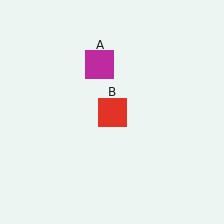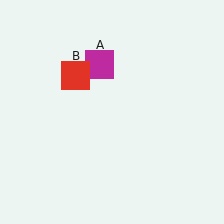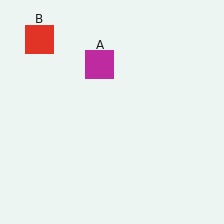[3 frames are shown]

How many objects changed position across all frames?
1 object changed position: red square (object B).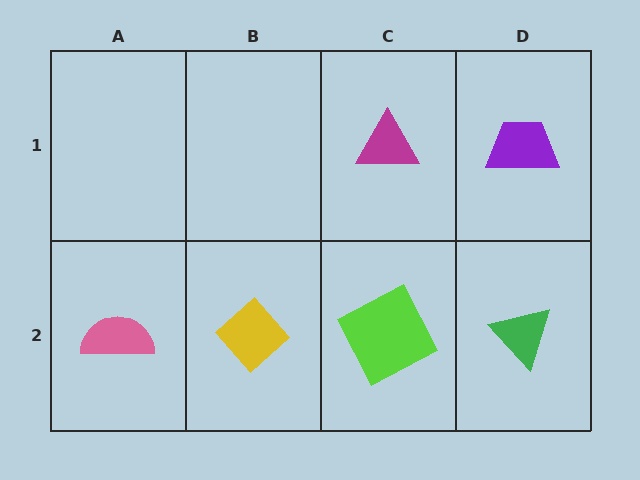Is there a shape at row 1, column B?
No, that cell is empty.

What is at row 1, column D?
A purple trapezoid.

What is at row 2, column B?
A yellow diamond.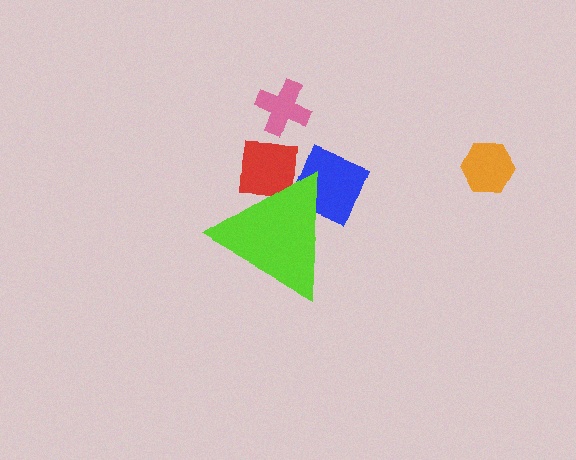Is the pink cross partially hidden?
No, the pink cross is fully visible.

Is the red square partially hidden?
Yes, the red square is partially hidden behind the lime triangle.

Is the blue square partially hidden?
Yes, the blue square is partially hidden behind the lime triangle.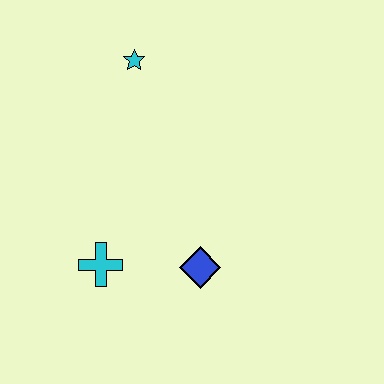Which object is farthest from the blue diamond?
The cyan star is farthest from the blue diamond.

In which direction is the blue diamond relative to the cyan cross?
The blue diamond is to the right of the cyan cross.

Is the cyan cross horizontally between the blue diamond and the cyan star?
No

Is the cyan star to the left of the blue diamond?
Yes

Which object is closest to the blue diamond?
The cyan cross is closest to the blue diamond.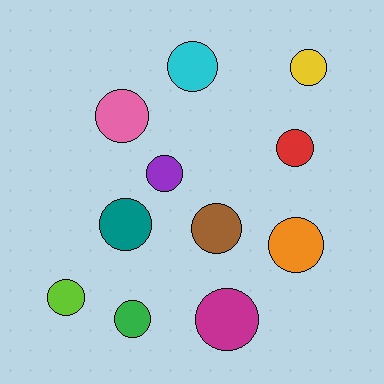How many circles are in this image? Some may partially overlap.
There are 11 circles.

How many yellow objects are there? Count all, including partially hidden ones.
There is 1 yellow object.